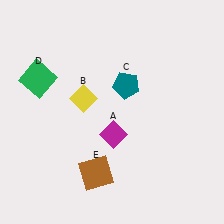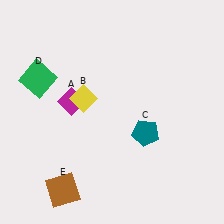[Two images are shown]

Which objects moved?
The objects that moved are: the magenta diamond (A), the teal pentagon (C), the brown square (E).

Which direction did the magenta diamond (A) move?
The magenta diamond (A) moved left.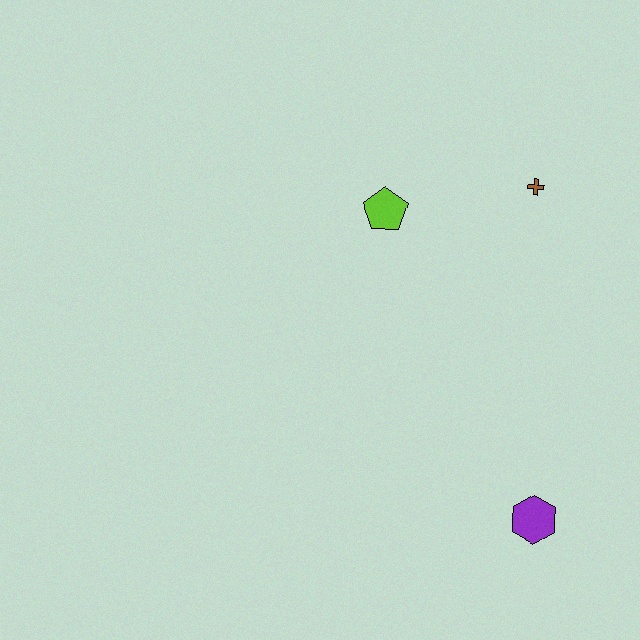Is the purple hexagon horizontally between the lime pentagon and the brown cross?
No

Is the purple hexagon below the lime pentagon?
Yes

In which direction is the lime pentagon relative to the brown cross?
The lime pentagon is to the left of the brown cross.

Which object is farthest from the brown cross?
The purple hexagon is farthest from the brown cross.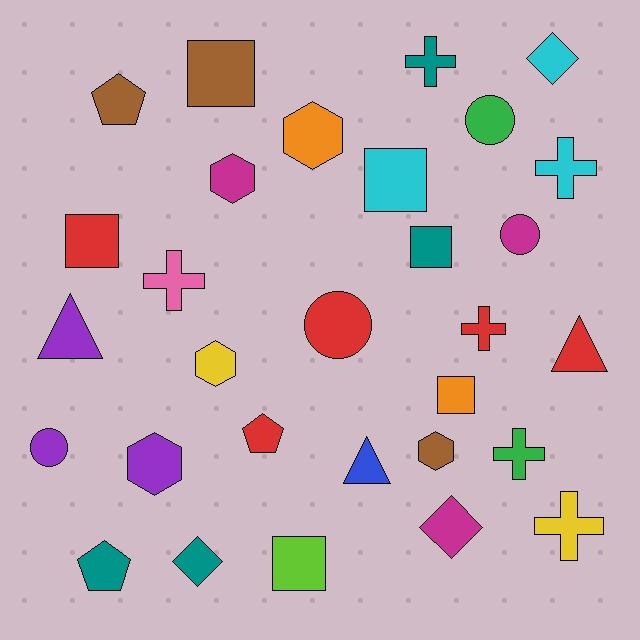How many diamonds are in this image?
There are 3 diamonds.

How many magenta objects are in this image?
There are 3 magenta objects.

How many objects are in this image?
There are 30 objects.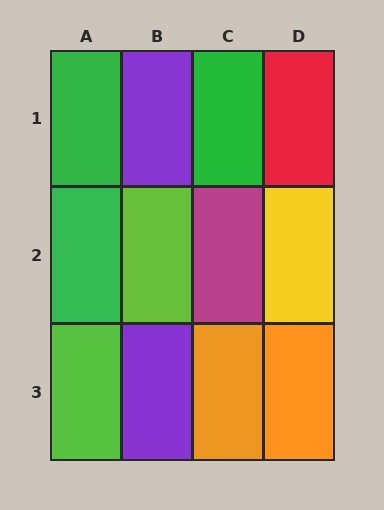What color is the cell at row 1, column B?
Purple.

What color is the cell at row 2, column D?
Yellow.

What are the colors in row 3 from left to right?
Lime, purple, orange, orange.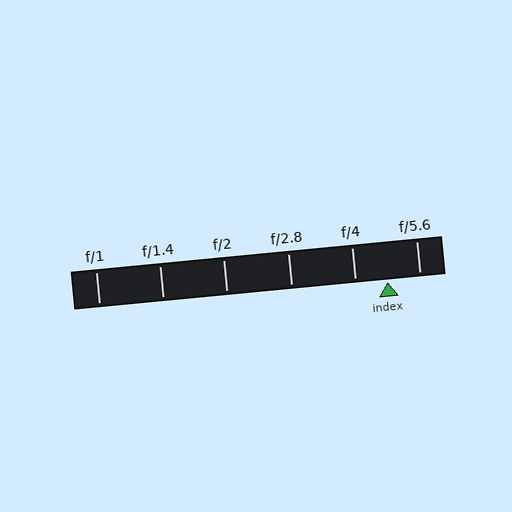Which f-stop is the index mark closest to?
The index mark is closest to f/4.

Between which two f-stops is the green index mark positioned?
The index mark is between f/4 and f/5.6.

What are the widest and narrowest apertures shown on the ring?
The widest aperture shown is f/1 and the narrowest is f/5.6.